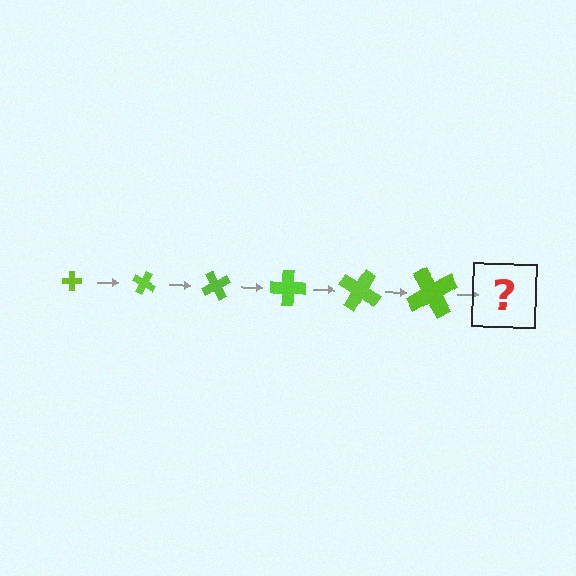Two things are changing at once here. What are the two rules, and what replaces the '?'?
The two rules are that the cross grows larger each step and it rotates 30 degrees each step. The '?' should be a cross, larger than the previous one and rotated 180 degrees from the start.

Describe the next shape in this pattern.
It should be a cross, larger than the previous one and rotated 180 degrees from the start.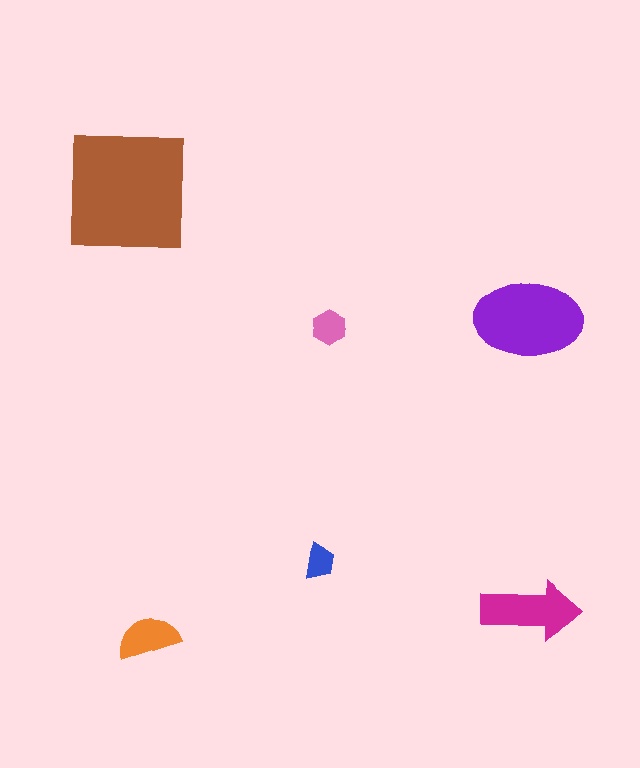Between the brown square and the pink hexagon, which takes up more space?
The brown square.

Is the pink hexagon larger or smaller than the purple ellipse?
Smaller.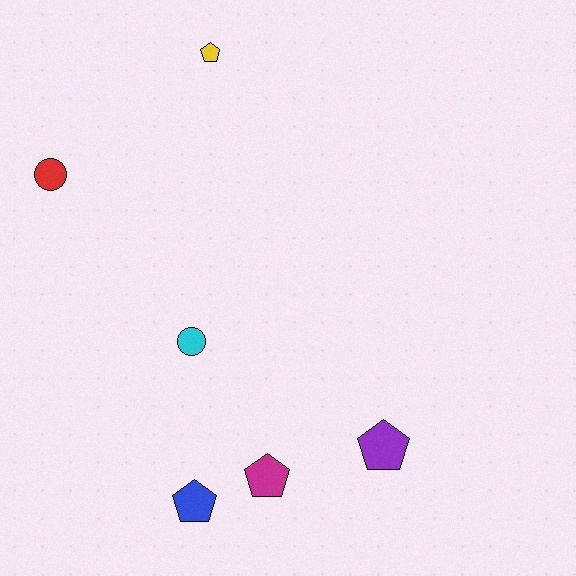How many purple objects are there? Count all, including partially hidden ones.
There is 1 purple object.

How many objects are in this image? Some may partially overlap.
There are 6 objects.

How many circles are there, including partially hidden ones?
There are 2 circles.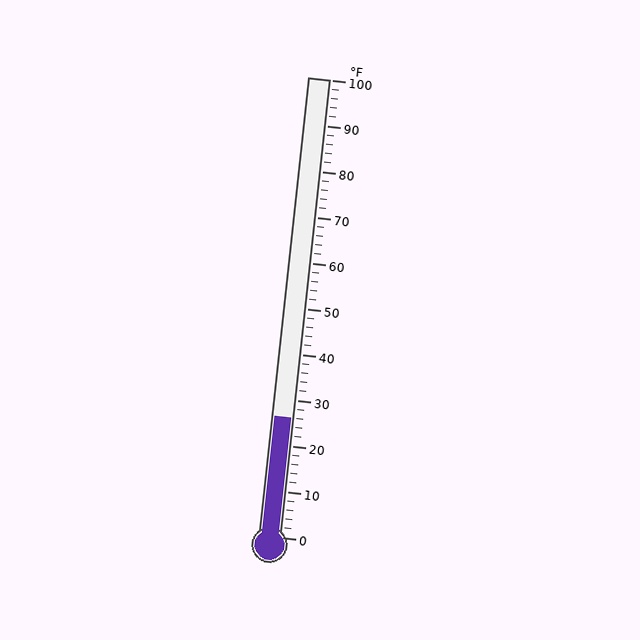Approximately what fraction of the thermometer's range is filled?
The thermometer is filled to approximately 25% of its range.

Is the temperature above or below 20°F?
The temperature is above 20°F.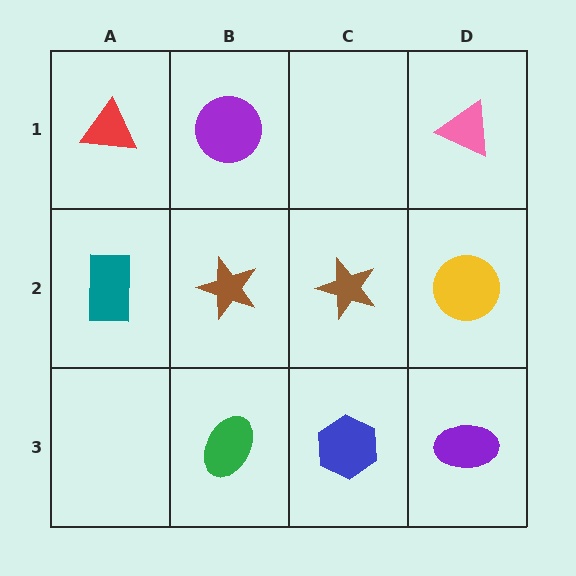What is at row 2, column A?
A teal rectangle.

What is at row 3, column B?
A green ellipse.